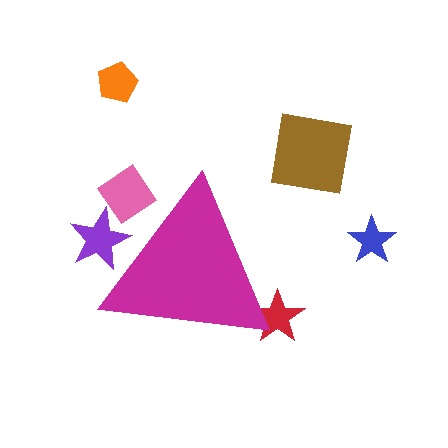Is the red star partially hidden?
Yes, the red star is partially hidden behind the magenta triangle.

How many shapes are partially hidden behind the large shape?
3 shapes are partially hidden.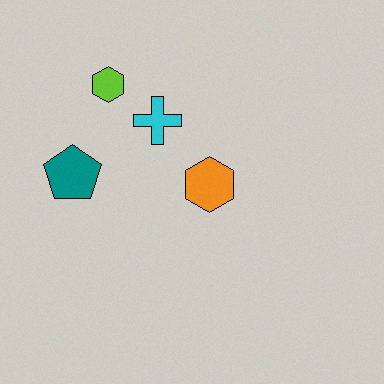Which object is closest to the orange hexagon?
The cyan cross is closest to the orange hexagon.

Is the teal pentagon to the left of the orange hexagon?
Yes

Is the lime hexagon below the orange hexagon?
No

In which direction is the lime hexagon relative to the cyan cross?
The lime hexagon is to the left of the cyan cross.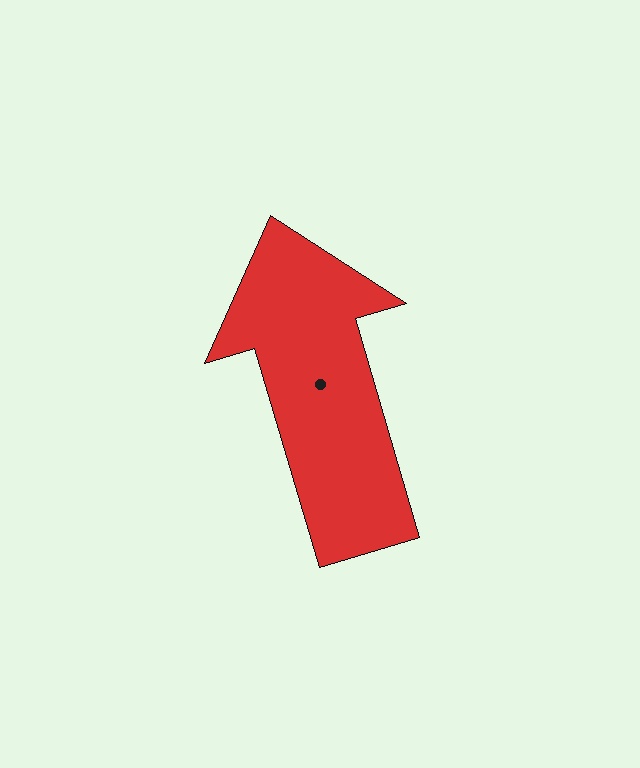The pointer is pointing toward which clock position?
Roughly 11 o'clock.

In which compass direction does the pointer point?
North.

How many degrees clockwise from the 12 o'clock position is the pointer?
Approximately 344 degrees.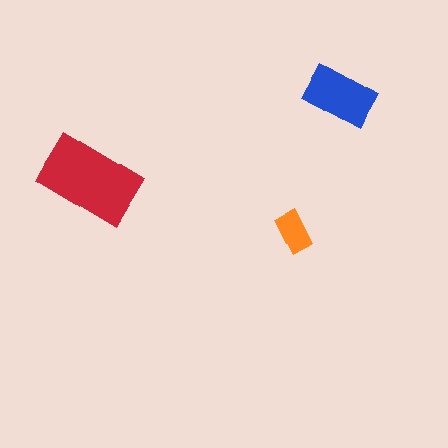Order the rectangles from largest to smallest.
the red one, the blue one, the orange one.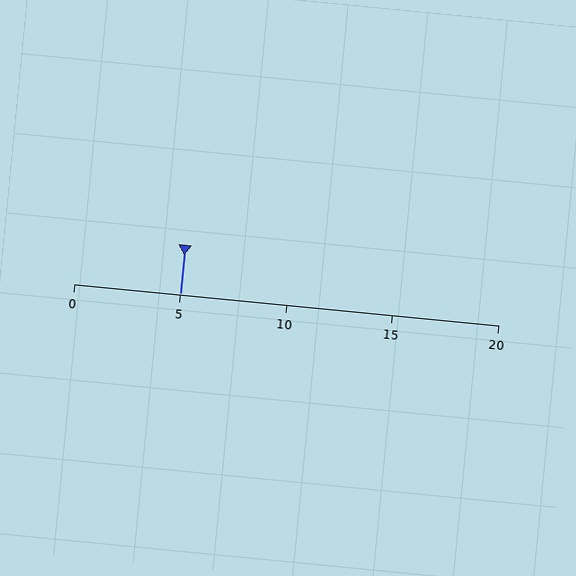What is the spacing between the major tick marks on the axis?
The major ticks are spaced 5 apart.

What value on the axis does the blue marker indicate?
The marker indicates approximately 5.